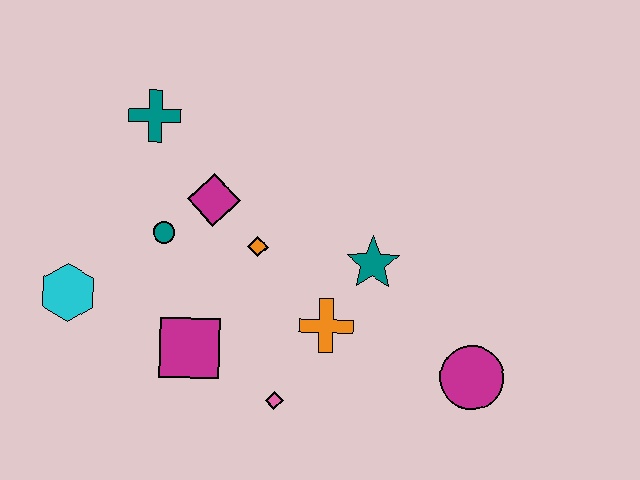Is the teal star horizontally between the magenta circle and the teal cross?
Yes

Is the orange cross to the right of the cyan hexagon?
Yes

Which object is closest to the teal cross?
The magenta diamond is closest to the teal cross.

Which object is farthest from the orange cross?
The teal cross is farthest from the orange cross.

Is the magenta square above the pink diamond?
Yes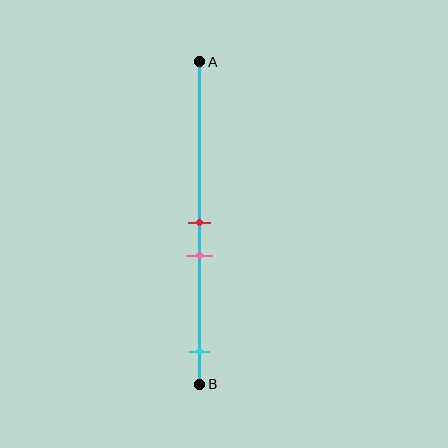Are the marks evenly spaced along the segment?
No, the marks are not evenly spaced.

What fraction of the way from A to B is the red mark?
The red mark is approximately 50% (0.5) of the way from A to B.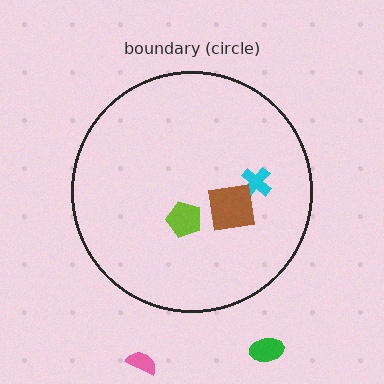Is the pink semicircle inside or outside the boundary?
Outside.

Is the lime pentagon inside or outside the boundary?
Inside.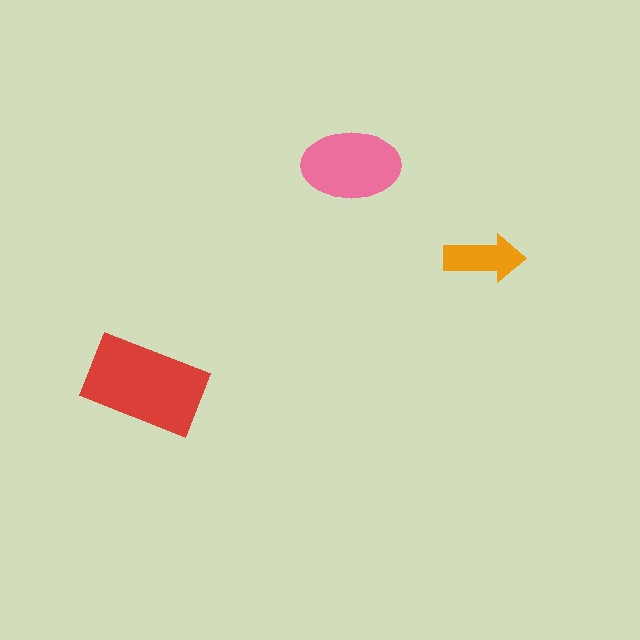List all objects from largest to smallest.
The red rectangle, the pink ellipse, the orange arrow.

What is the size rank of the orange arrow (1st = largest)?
3rd.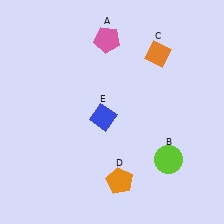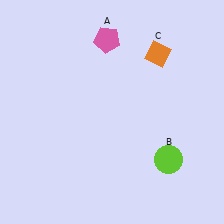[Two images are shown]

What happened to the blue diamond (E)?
The blue diamond (E) was removed in Image 2. It was in the bottom-left area of Image 1.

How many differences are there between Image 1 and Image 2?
There are 2 differences between the two images.